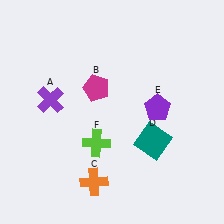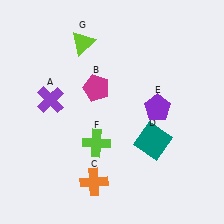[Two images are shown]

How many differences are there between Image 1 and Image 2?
There is 1 difference between the two images.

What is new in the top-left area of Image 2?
A lime triangle (G) was added in the top-left area of Image 2.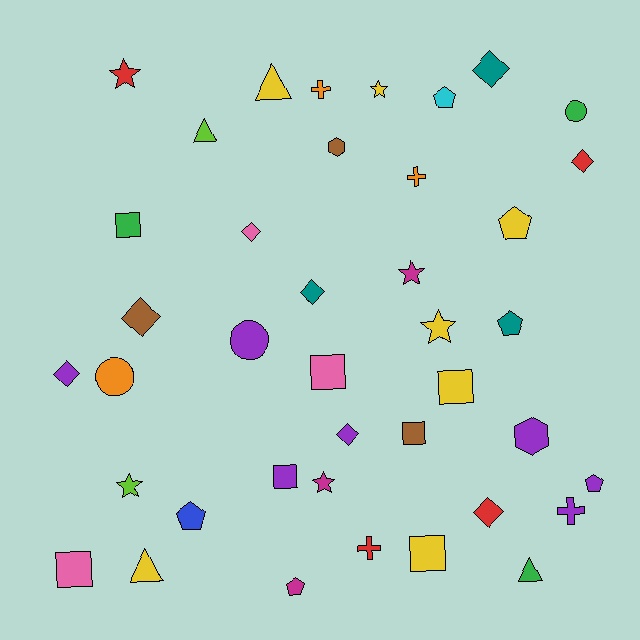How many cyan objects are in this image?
There is 1 cyan object.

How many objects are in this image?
There are 40 objects.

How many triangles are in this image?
There are 4 triangles.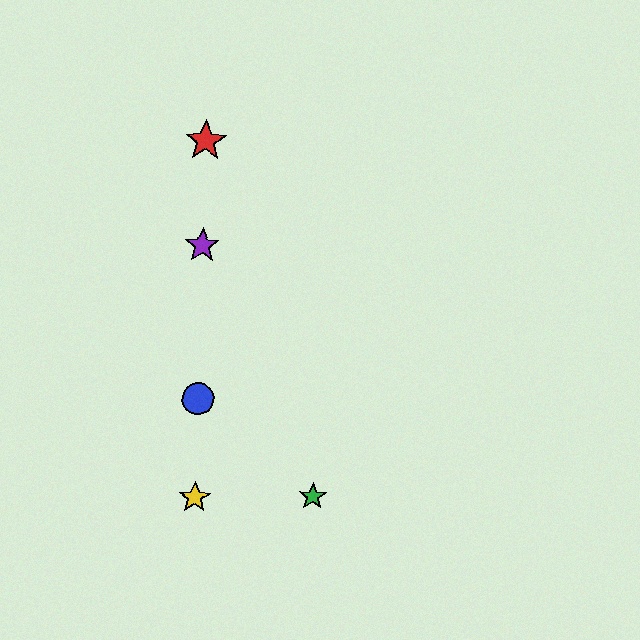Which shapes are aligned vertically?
The red star, the blue circle, the yellow star, the purple star are aligned vertically.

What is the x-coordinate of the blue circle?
The blue circle is at x≈198.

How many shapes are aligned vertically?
4 shapes (the red star, the blue circle, the yellow star, the purple star) are aligned vertically.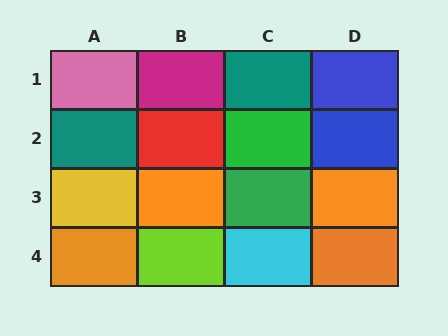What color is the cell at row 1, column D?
Blue.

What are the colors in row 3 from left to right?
Yellow, orange, green, orange.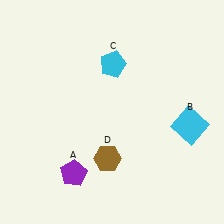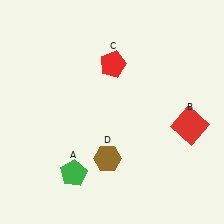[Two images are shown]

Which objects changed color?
A changed from purple to green. B changed from cyan to red. C changed from cyan to red.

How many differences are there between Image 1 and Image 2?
There are 3 differences between the two images.